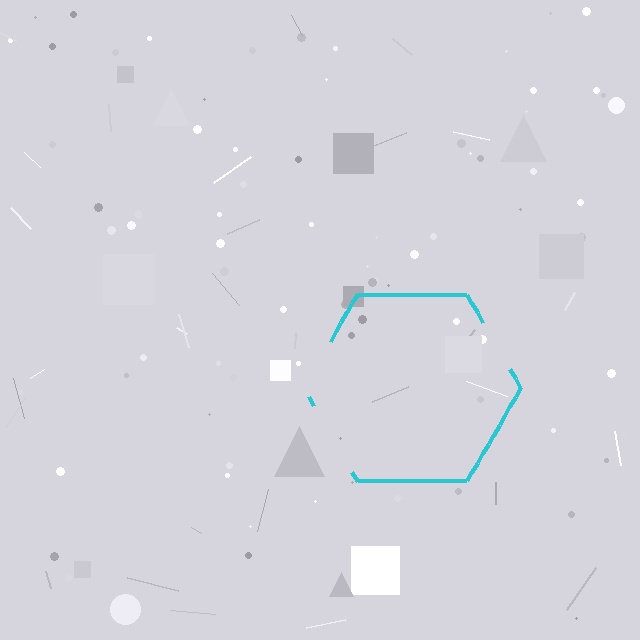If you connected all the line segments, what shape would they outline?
They would outline a hexagon.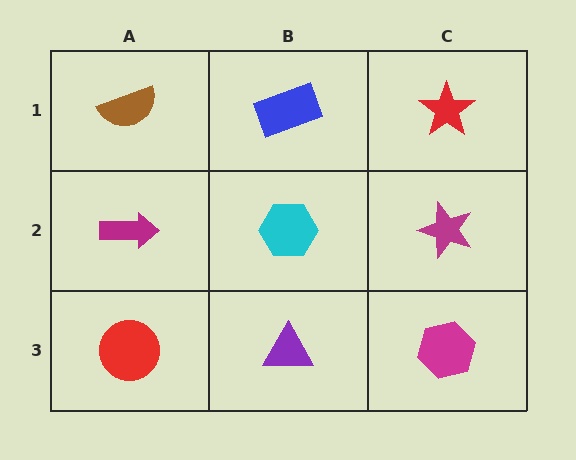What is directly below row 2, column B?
A purple triangle.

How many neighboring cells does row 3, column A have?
2.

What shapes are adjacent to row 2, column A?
A brown semicircle (row 1, column A), a red circle (row 3, column A), a cyan hexagon (row 2, column B).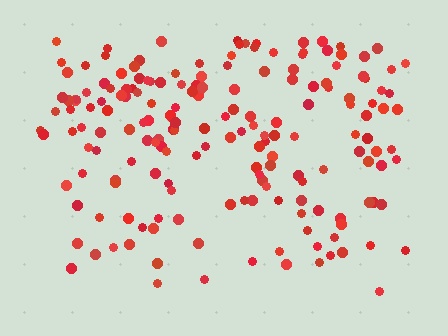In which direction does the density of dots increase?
From bottom to top, with the top side densest.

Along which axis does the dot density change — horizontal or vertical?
Vertical.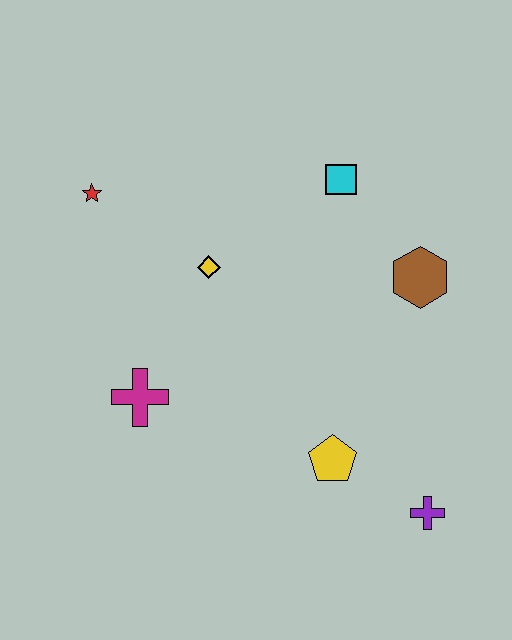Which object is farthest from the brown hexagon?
The red star is farthest from the brown hexagon.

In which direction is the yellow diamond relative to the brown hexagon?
The yellow diamond is to the left of the brown hexagon.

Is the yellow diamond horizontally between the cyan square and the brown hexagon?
No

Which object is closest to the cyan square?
The brown hexagon is closest to the cyan square.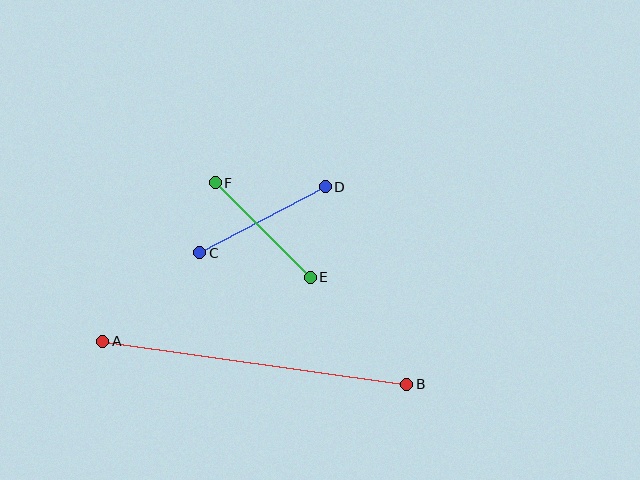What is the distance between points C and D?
The distance is approximately 142 pixels.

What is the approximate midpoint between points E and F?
The midpoint is at approximately (263, 230) pixels.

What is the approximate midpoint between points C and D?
The midpoint is at approximately (262, 220) pixels.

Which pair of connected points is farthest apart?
Points A and B are farthest apart.